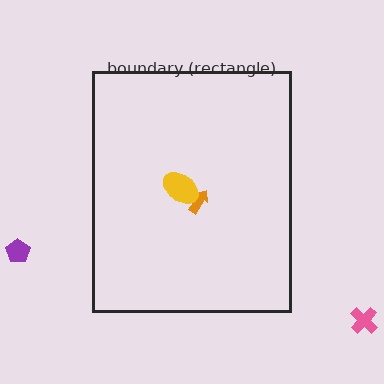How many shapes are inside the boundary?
2 inside, 2 outside.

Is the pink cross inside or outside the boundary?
Outside.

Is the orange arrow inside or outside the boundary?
Inside.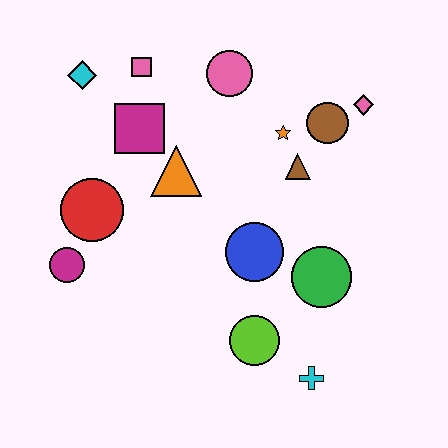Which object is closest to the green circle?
The blue circle is closest to the green circle.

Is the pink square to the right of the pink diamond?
No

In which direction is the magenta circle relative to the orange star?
The magenta circle is to the left of the orange star.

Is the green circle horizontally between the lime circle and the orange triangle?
No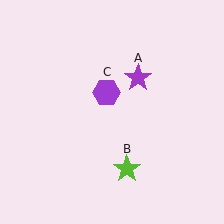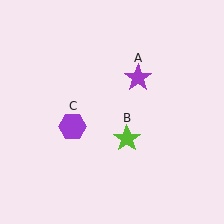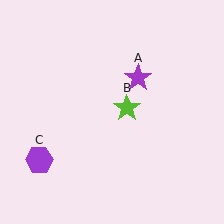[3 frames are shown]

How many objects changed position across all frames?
2 objects changed position: lime star (object B), purple hexagon (object C).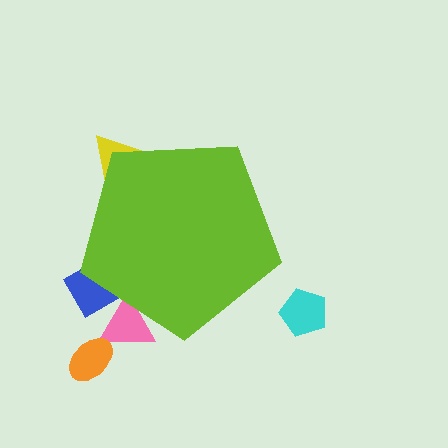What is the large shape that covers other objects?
A lime pentagon.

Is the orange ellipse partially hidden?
No, the orange ellipse is fully visible.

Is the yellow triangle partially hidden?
Yes, the yellow triangle is partially hidden behind the lime pentagon.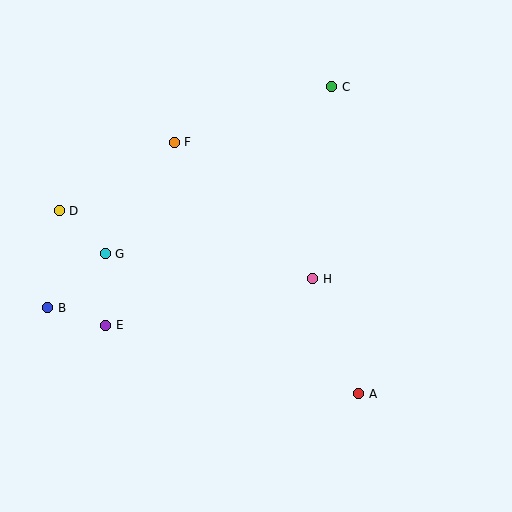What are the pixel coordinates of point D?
Point D is at (59, 211).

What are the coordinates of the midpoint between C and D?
The midpoint between C and D is at (195, 149).